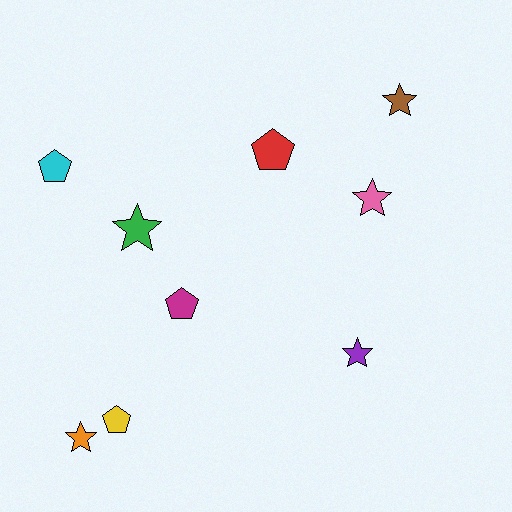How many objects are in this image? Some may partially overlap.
There are 9 objects.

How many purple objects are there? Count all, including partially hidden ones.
There is 1 purple object.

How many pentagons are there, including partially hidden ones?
There are 4 pentagons.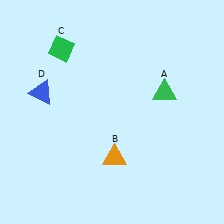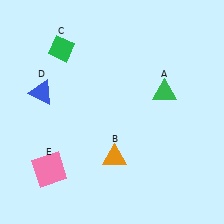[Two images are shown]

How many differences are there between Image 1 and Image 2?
There is 1 difference between the two images.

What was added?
A pink square (E) was added in Image 2.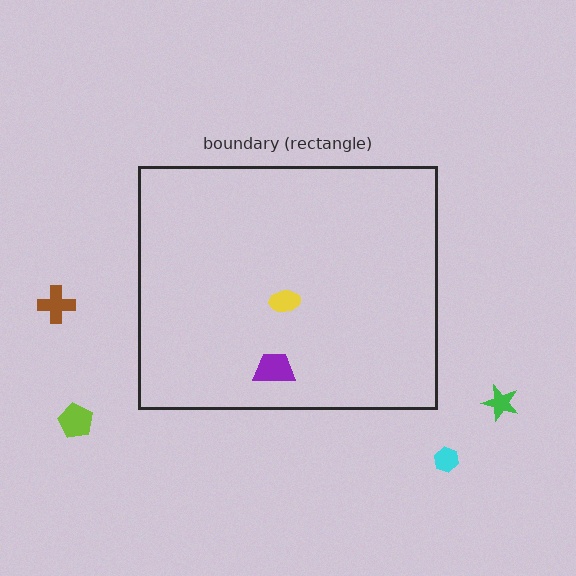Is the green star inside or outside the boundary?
Outside.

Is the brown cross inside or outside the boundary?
Outside.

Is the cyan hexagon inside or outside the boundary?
Outside.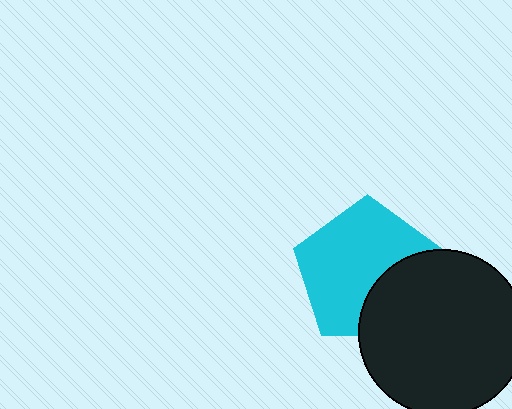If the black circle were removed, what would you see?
You would see the complete cyan pentagon.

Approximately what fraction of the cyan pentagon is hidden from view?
Roughly 31% of the cyan pentagon is hidden behind the black circle.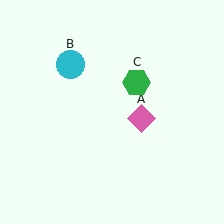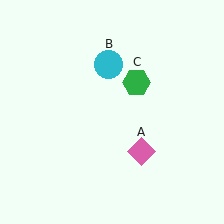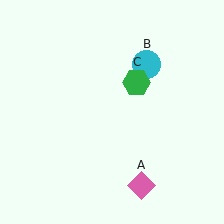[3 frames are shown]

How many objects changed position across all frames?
2 objects changed position: pink diamond (object A), cyan circle (object B).